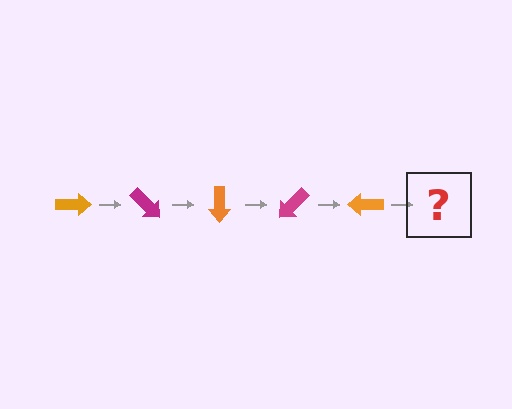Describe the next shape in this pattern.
It should be a magenta arrow, rotated 225 degrees from the start.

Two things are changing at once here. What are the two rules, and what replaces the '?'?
The two rules are that it rotates 45 degrees each step and the color cycles through orange and magenta. The '?' should be a magenta arrow, rotated 225 degrees from the start.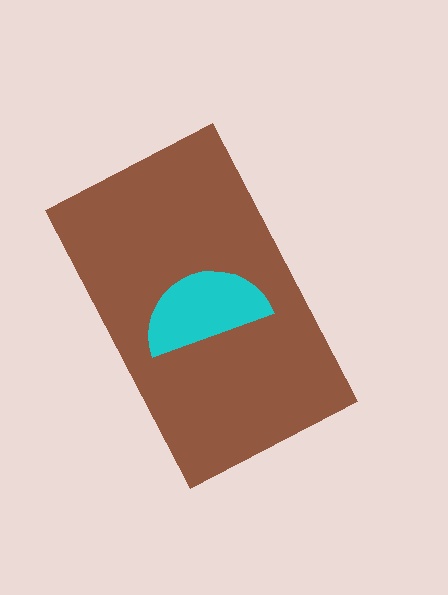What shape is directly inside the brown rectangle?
The cyan semicircle.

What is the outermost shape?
The brown rectangle.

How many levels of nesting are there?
2.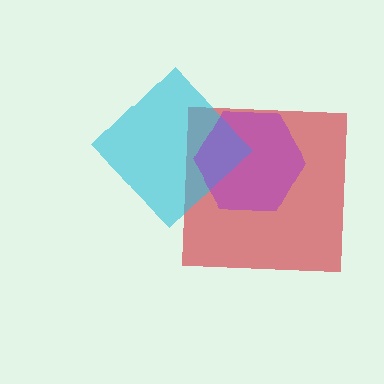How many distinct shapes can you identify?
There are 3 distinct shapes: a red square, a cyan diamond, a purple hexagon.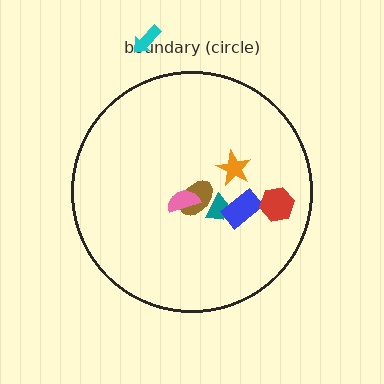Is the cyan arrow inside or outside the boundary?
Outside.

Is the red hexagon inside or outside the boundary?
Inside.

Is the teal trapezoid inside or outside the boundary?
Inside.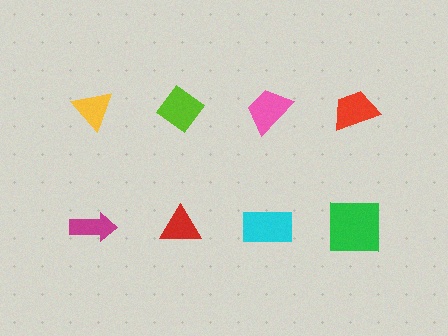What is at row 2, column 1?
A magenta arrow.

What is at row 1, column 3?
A pink trapezoid.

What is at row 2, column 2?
A red triangle.